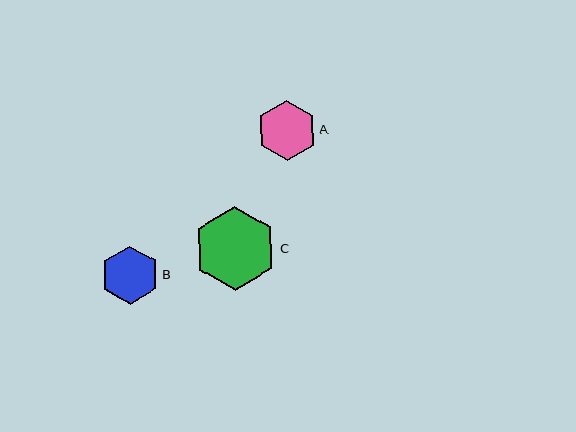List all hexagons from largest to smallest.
From largest to smallest: C, A, B.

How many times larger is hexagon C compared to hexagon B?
Hexagon C is approximately 1.4 times the size of hexagon B.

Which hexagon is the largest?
Hexagon C is the largest with a size of approximately 83 pixels.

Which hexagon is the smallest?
Hexagon B is the smallest with a size of approximately 58 pixels.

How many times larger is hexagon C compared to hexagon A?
Hexagon C is approximately 1.4 times the size of hexagon A.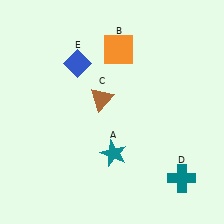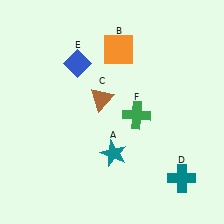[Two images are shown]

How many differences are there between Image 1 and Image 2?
There is 1 difference between the two images.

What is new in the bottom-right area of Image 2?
A green cross (F) was added in the bottom-right area of Image 2.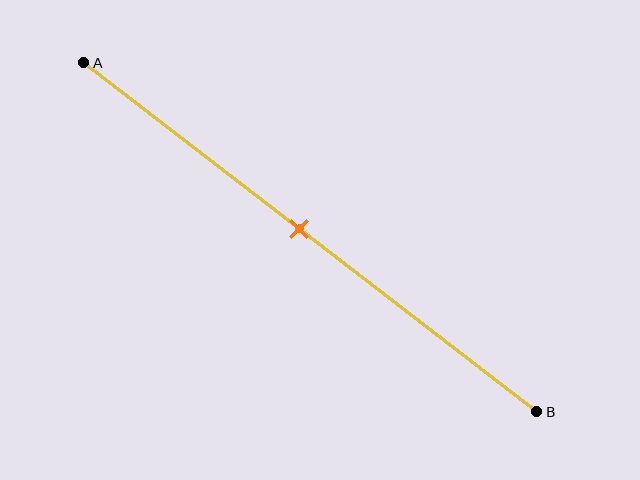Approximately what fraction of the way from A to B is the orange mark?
The orange mark is approximately 50% of the way from A to B.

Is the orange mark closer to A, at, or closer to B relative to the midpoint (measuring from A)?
The orange mark is approximately at the midpoint of segment AB.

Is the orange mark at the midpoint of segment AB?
Yes, the mark is approximately at the midpoint.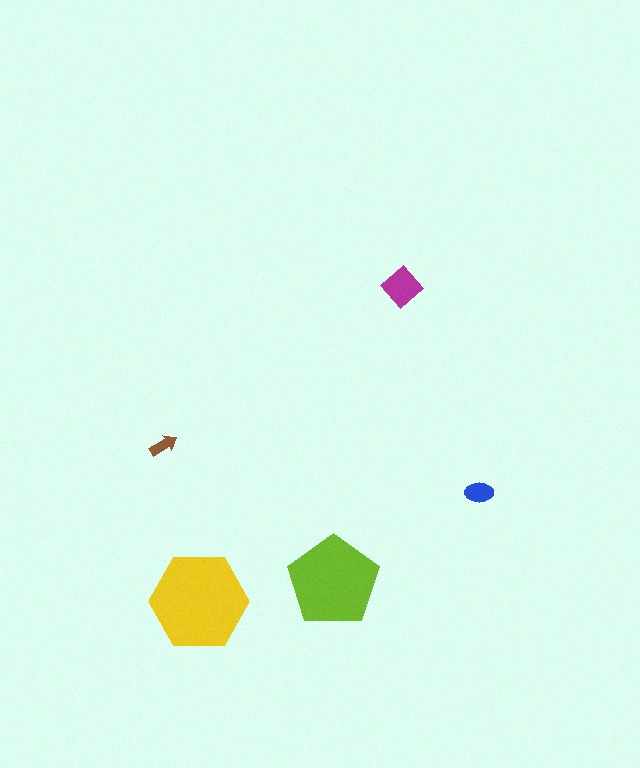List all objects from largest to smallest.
The yellow hexagon, the lime pentagon, the magenta diamond, the blue ellipse, the brown arrow.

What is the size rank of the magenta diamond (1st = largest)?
3rd.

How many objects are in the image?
There are 5 objects in the image.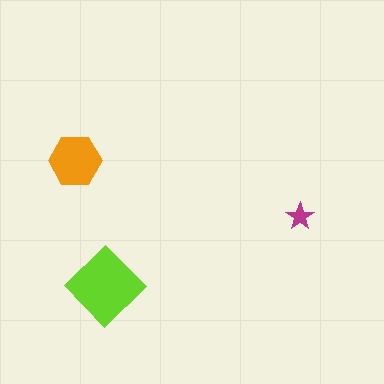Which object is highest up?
The orange hexagon is topmost.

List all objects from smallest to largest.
The magenta star, the orange hexagon, the lime diamond.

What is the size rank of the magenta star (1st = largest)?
3rd.